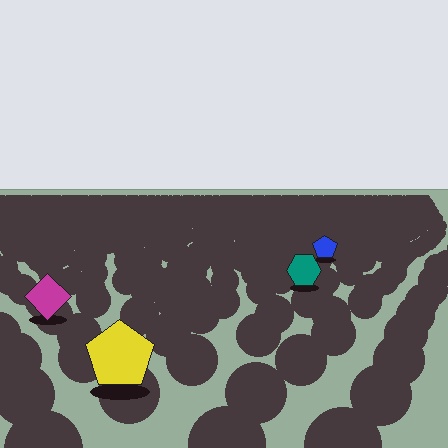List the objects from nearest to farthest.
From nearest to farthest: the yellow pentagon, the magenta diamond, the teal hexagon, the blue pentagon.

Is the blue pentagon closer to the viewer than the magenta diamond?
No. The magenta diamond is closer — you can tell from the texture gradient: the ground texture is coarser near it.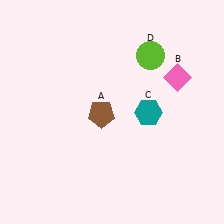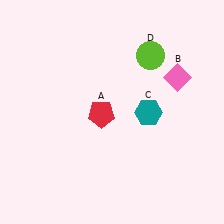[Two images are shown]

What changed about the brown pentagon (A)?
In Image 1, A is brown. In Image 2, it changed to red.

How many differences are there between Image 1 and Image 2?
There is 1 difference between the two images.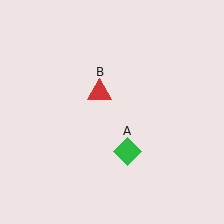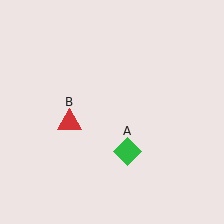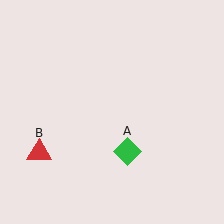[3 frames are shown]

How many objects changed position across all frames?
1 object changed position: red triangle (object B).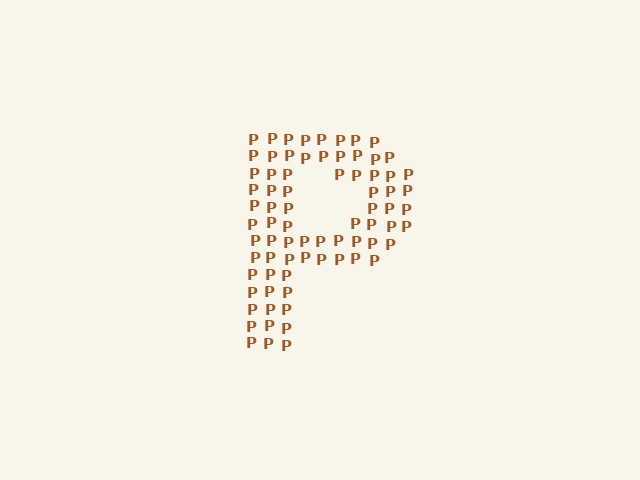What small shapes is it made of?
It is made of small letter P's.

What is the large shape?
The large shape is the letter P.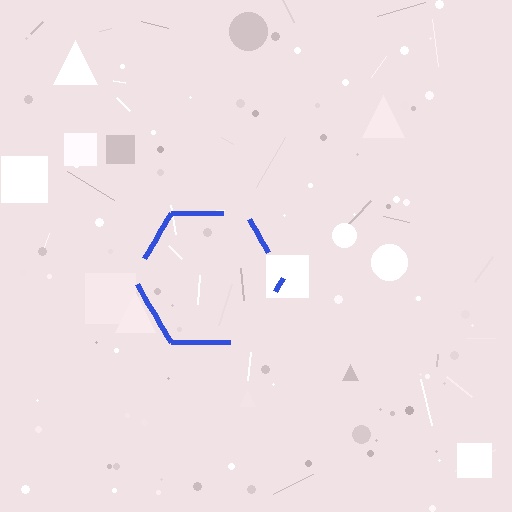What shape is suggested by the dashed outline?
The dashed outline suggests a hexagon.